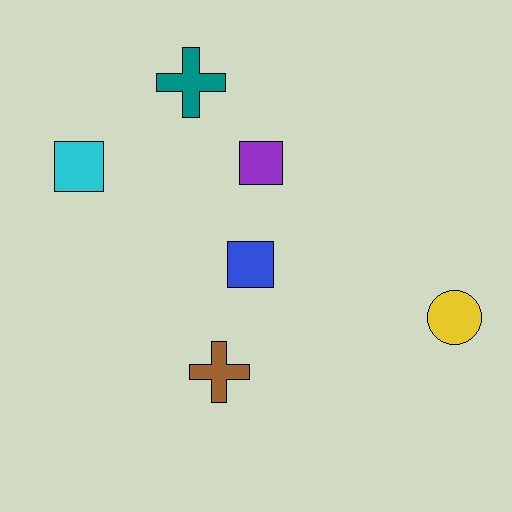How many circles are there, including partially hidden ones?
There is 1 circle.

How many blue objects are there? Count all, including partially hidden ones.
There is 1 blue object.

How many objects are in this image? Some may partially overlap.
There are 6 objects.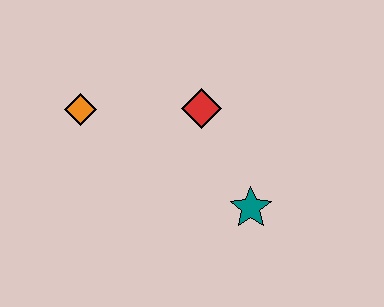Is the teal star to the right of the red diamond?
Yes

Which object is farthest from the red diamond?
The orange diamond is farthest from the red diamond.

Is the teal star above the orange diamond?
No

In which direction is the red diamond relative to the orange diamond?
The red diamond is to the right of the orange diamond.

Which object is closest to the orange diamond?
The red diamond is closest to the orange diamond.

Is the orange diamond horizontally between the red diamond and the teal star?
No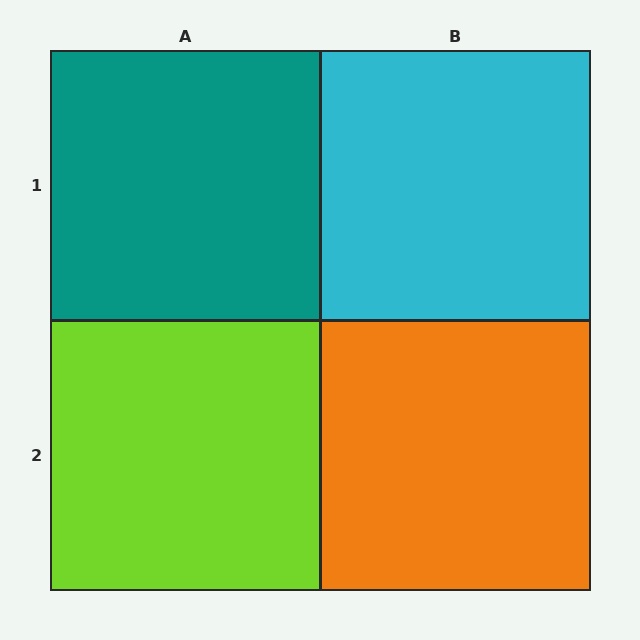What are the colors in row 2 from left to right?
Lime, orange.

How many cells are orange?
1 cell is orange.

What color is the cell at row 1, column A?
Teal.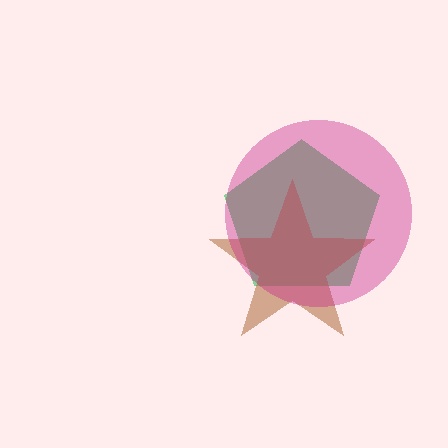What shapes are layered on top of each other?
The layered shapes are: a green pentagon, a brown star, a magenta circle.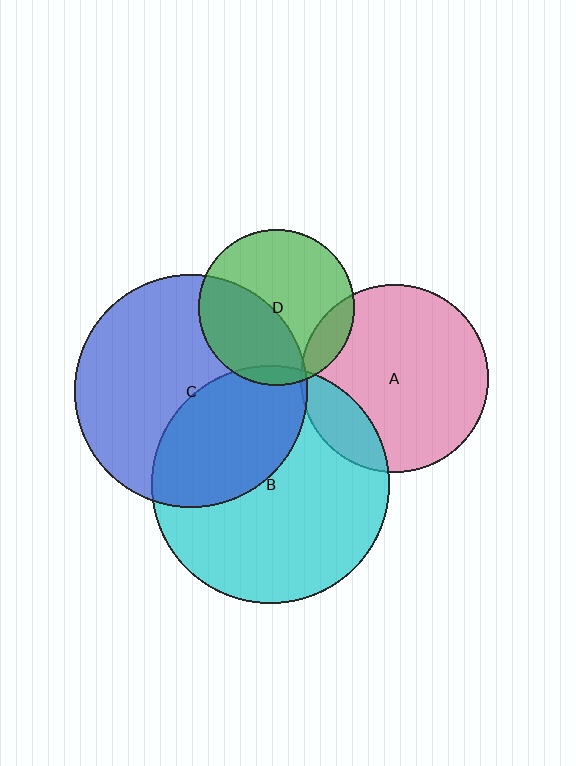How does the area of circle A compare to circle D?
Approximately 1.5 times.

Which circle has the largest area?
Circle B (cyan).